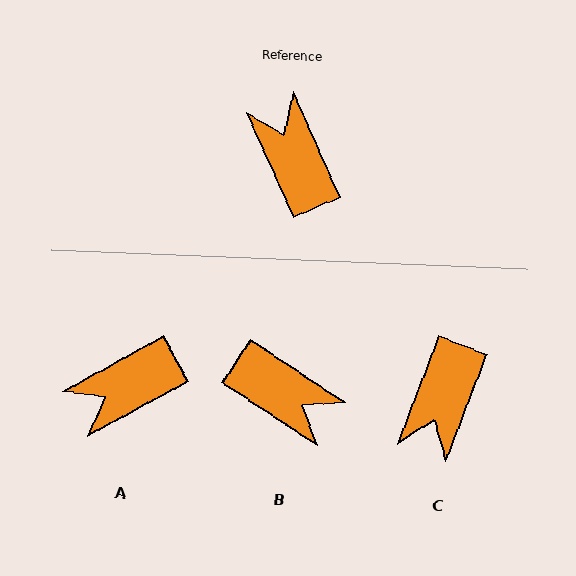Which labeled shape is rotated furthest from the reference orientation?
B, about 147 degrees away.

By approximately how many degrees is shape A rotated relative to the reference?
Approximately 95 degrees counter-clockwise.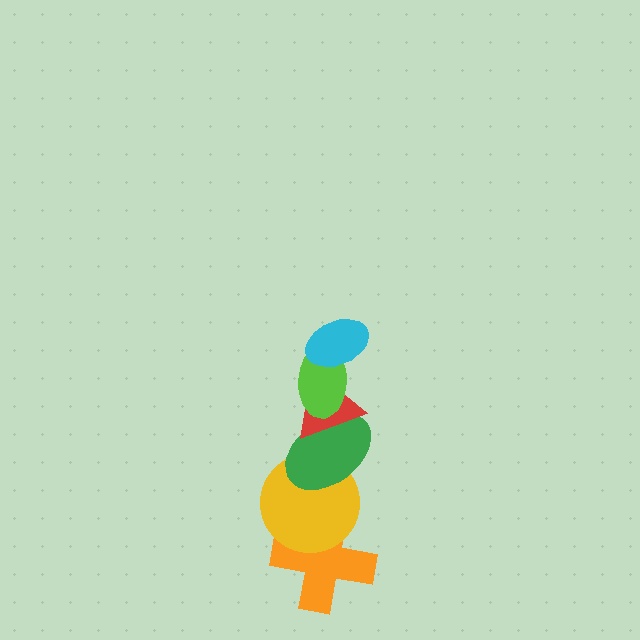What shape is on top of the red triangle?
The lime ellipse is on top of the red triangle.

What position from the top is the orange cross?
The orange cross is 6th from the top.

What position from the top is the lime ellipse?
The lime ellipse is 2nd from the top.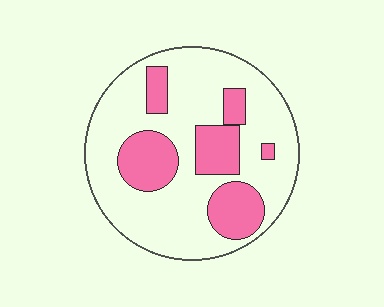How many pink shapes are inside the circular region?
6.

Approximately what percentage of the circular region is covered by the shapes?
Approximately 30%.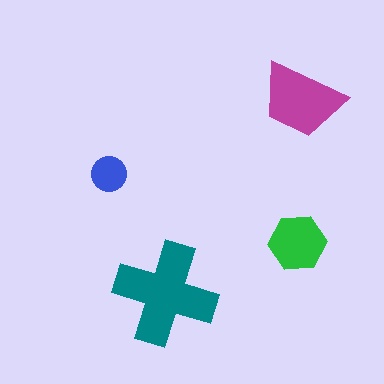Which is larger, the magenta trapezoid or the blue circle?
The magenta trapezoid.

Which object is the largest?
The teal cross.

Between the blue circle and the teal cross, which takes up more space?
The teal cross.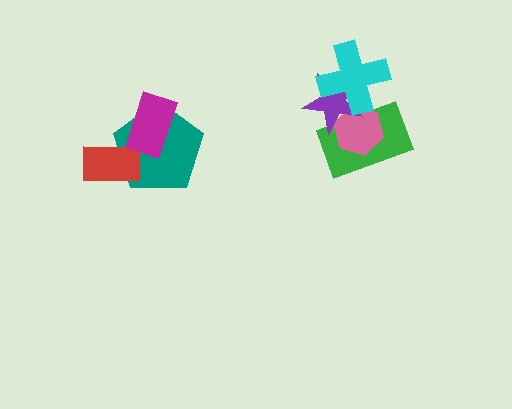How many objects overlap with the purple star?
3 objects overlap with the purple star.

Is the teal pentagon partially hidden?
Yes, it is partially covered by another shape.